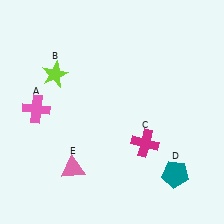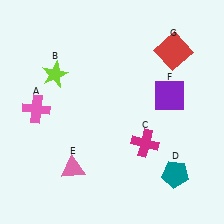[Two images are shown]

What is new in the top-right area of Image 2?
A red square (G) was added in the top-right area of Image 2.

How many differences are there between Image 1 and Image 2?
There are 2 differences between the two images.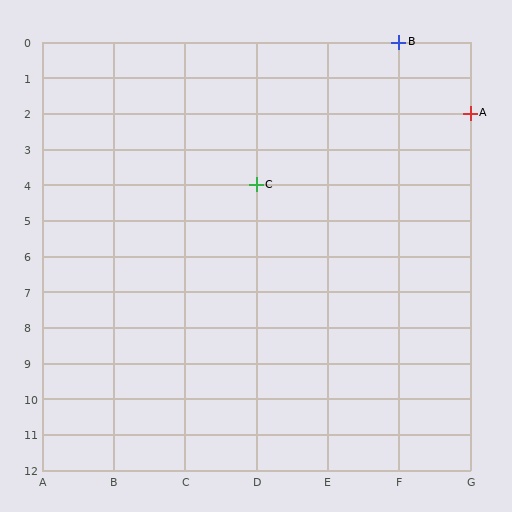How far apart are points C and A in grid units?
Points C and A are 3 columns and 2 rows apart (about 3.6 grid units diagonally).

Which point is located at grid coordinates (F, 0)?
Point B is at (F, 0).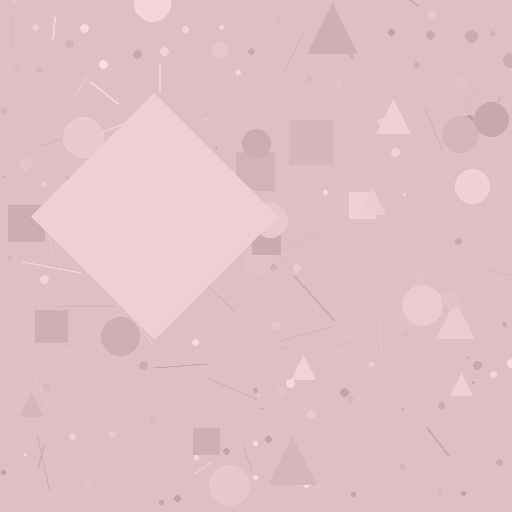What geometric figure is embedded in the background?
A diamond is embedded in the background.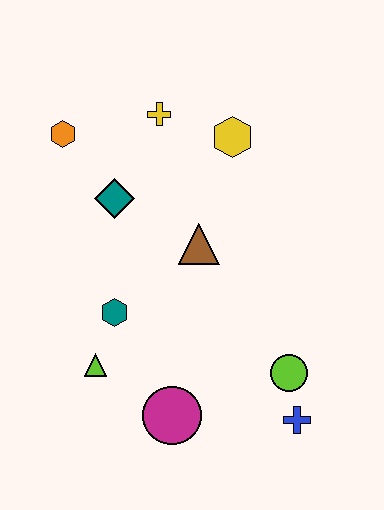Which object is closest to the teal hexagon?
The lime triangle is closest to the teal hexagon.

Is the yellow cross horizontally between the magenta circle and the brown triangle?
No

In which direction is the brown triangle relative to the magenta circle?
The brown triangle is above the magenta circle.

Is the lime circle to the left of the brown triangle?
No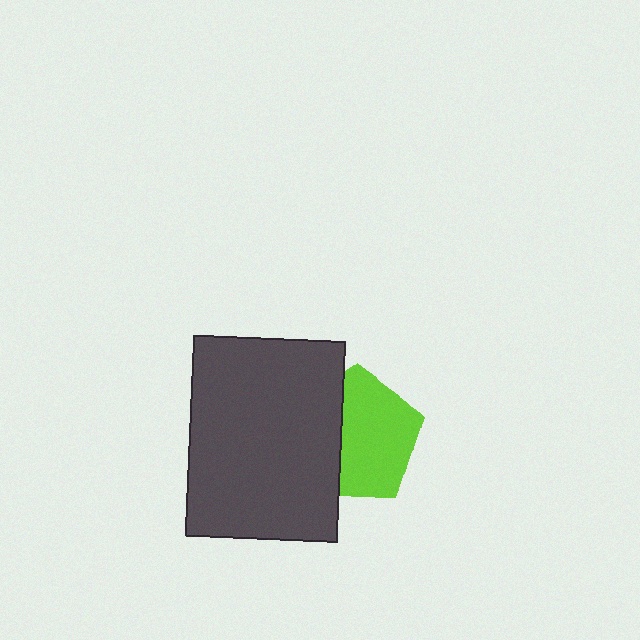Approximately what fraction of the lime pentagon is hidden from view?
Roughly 38% of the lime pentagon is hidden behind the dark gray rectangle.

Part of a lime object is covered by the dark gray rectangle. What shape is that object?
It is a pentagon.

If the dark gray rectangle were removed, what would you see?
You would see the complete lime pentagon.